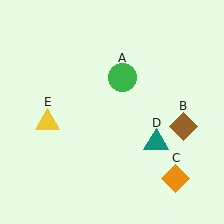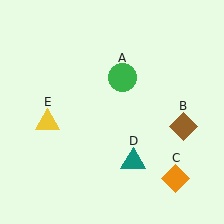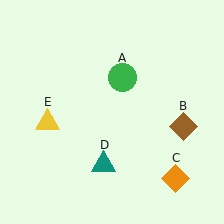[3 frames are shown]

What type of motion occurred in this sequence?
The teal triangle (object D) rotated clockwise around the center of the scene.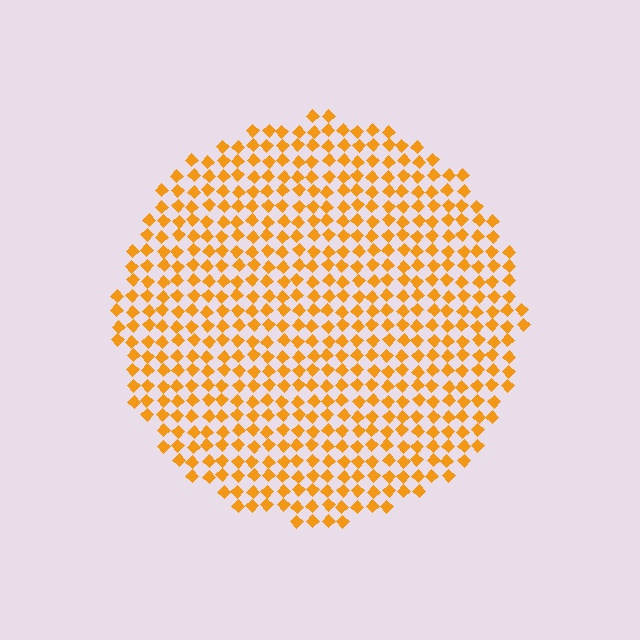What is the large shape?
The large shape is a circle.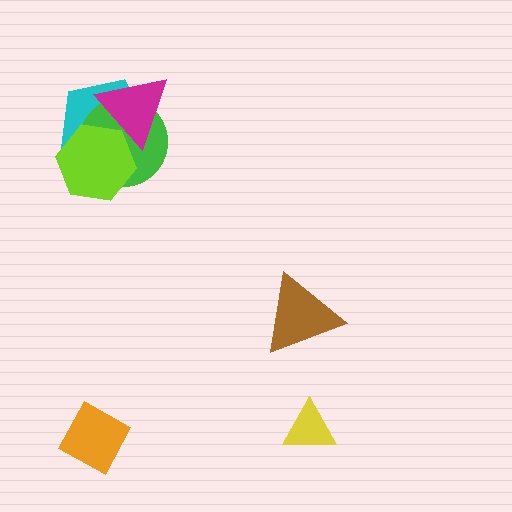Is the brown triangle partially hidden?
No, no other shape covers it.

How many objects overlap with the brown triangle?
0 objects overlap with the brown triangle.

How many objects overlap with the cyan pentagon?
3 objects overlap with the cyan pentagon.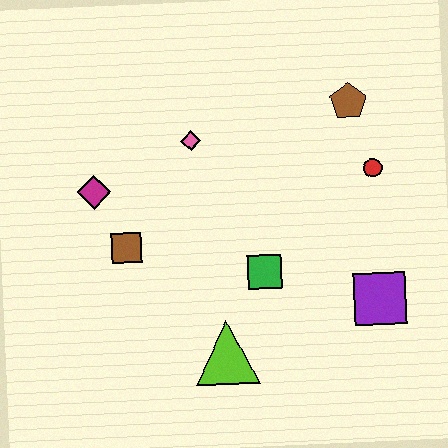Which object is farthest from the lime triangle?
The brown pentagon is farthest from the lime triangle.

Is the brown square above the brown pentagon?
No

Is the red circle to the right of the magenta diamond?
Yes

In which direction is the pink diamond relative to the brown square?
The pink diamond is above the brown square.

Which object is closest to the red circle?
The brown pentagon is closest to the red circle.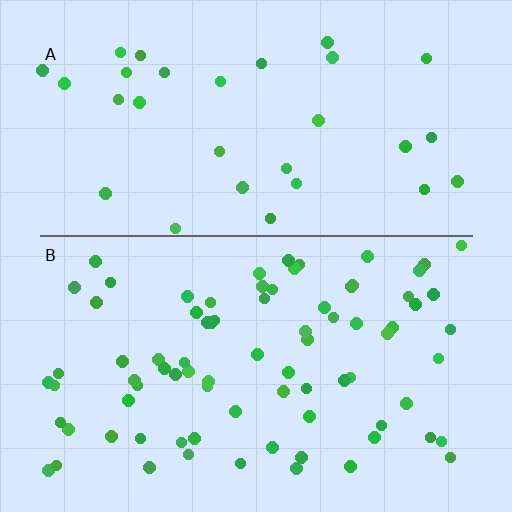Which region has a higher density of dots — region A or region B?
B (the bottom).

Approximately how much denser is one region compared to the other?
Approximately 2.6× — region B over region A.